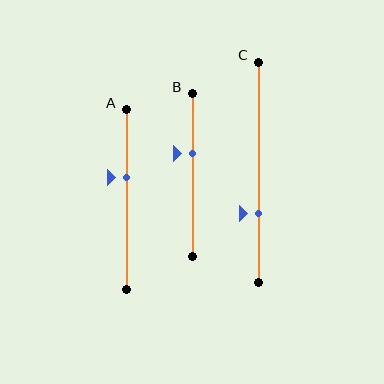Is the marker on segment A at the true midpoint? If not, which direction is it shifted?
No, the marker on segment A is shifted upward by about 12% of the segment length.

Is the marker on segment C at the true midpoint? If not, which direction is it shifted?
No, the marker on segment C is shifted downward by about 18% of the segment length.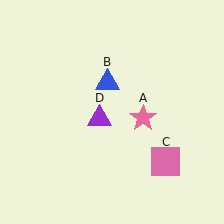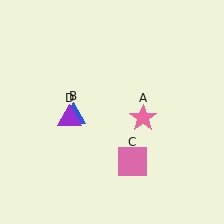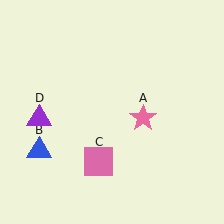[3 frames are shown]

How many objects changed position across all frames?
3 objects changed position: blue triangle (object B), pink square (object C), purple triangle (object D).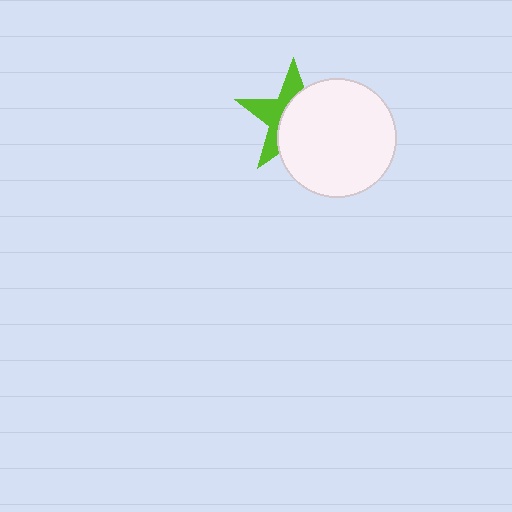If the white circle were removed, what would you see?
You would see the complete lime star.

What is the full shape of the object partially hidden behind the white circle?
The partially hidden object is a lime star.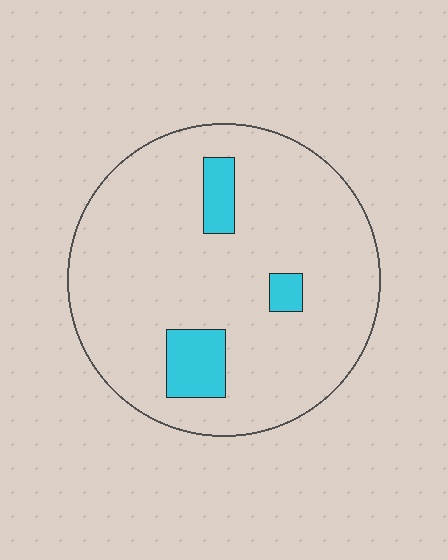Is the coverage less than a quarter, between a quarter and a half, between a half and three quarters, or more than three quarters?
Less than a quarter.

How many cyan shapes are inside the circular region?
3.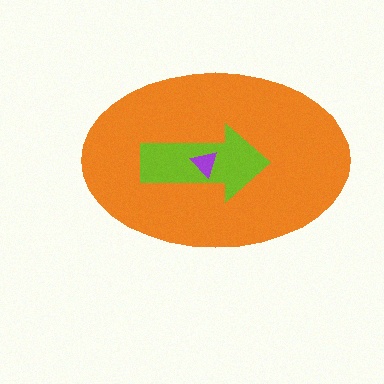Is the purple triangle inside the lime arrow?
Yes.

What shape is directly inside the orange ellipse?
The lime arrow.